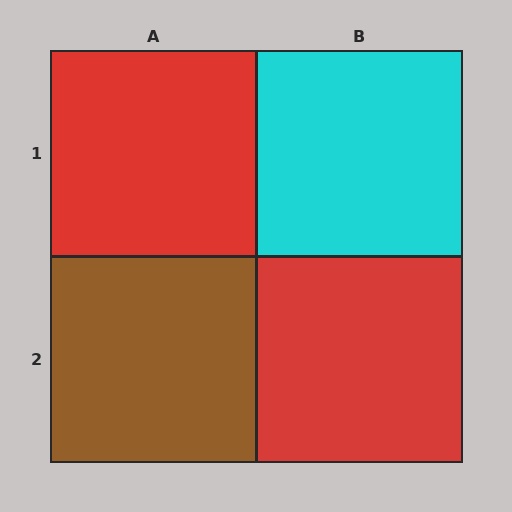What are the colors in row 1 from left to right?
Red, cyan.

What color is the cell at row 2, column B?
Red.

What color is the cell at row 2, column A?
Brown.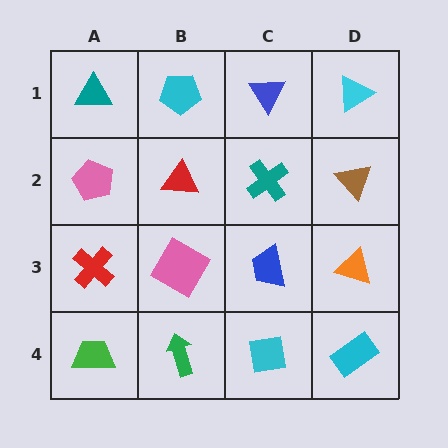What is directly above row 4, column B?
A pink square.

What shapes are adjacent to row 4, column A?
A red cross (row 3, column A), a green arrow (row 4, column B).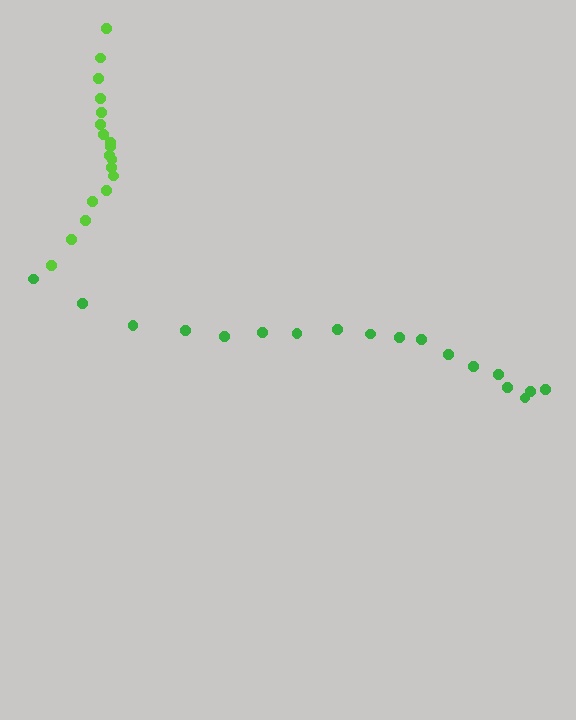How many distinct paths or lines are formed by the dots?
There are 2 distinct paths.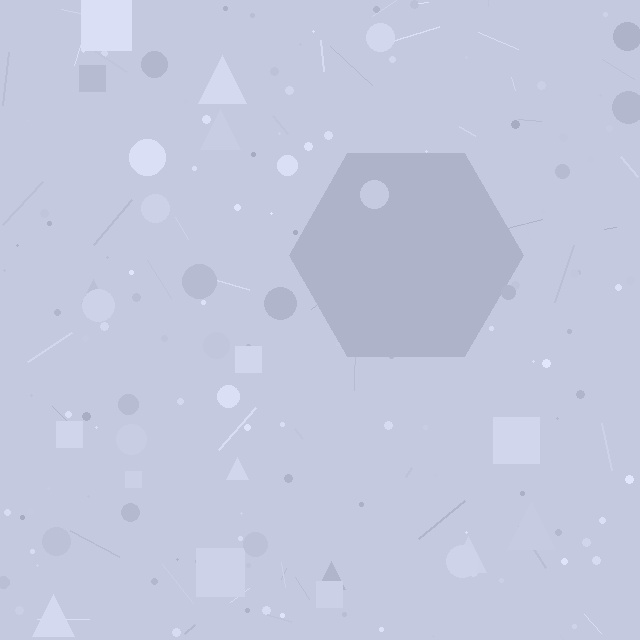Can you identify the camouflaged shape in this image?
The camouflaged shape is a hexagon.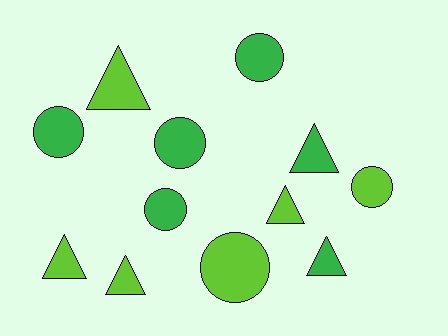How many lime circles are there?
There are 2 lime circles.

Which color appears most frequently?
Green, with 6 objects.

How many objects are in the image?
There are 12 objects.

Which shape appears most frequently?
Triangle, with 6 objects.